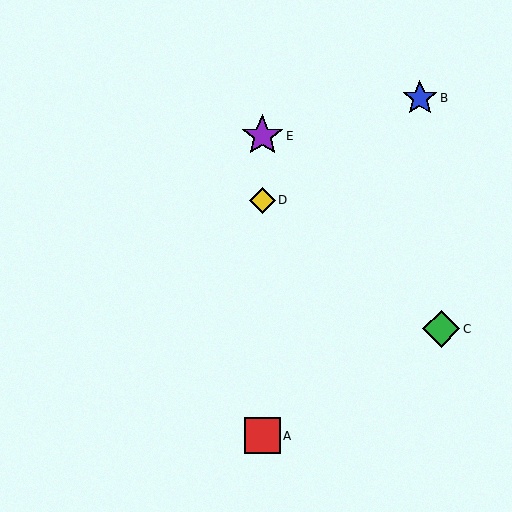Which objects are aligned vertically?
Objects A, D, E are aligned vertically.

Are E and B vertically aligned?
No, E is at x≈262 and B is at x≈420.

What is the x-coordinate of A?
Object A is at x≈262.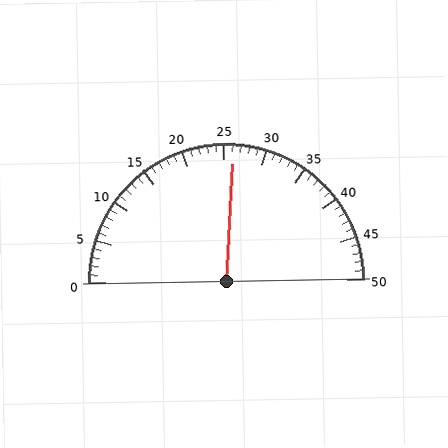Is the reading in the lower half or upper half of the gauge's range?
The reading is in the upper half of the range (0 to 50).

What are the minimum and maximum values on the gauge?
The gauge ranges from 0 to 50.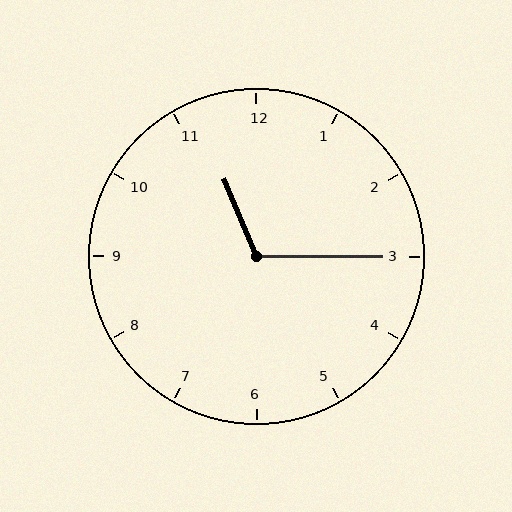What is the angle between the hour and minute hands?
Approximately 112 degrees.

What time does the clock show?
11:15.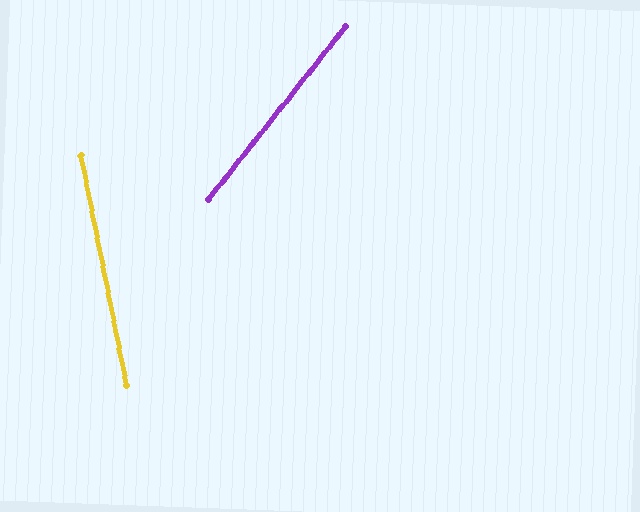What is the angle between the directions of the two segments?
Approximately 50 degrees.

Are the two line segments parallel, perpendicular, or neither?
Neither parallel nor perpendicular — they differ by about 50°.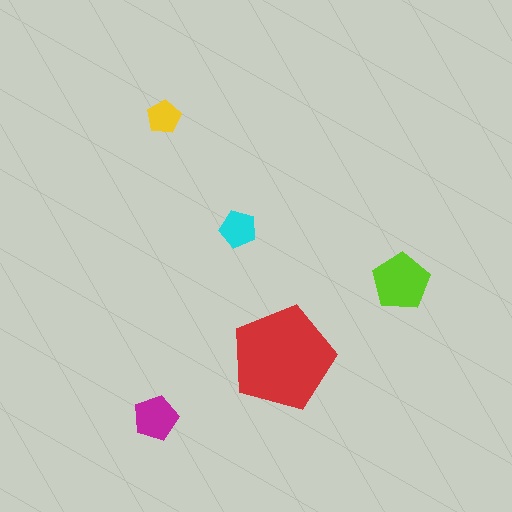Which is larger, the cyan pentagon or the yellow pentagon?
The cyan one.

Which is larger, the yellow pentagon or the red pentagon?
The red one.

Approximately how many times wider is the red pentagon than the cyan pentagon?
About 3 times wider.